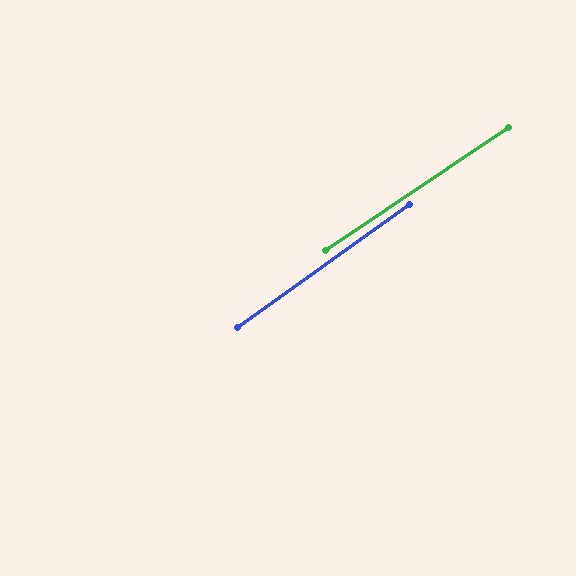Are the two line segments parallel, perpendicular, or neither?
Parallel — their directions differ by only 1.8°.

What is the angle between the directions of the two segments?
Approximately 2 degrees.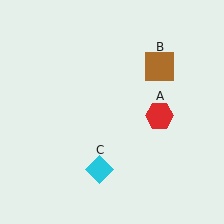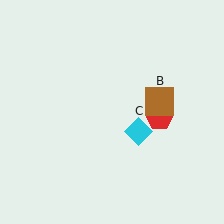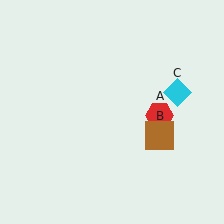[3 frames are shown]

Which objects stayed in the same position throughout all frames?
Red hexagon (object A) remained stationary.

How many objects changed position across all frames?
2 objects changed position: brown square (object B), cyan diamond (object C).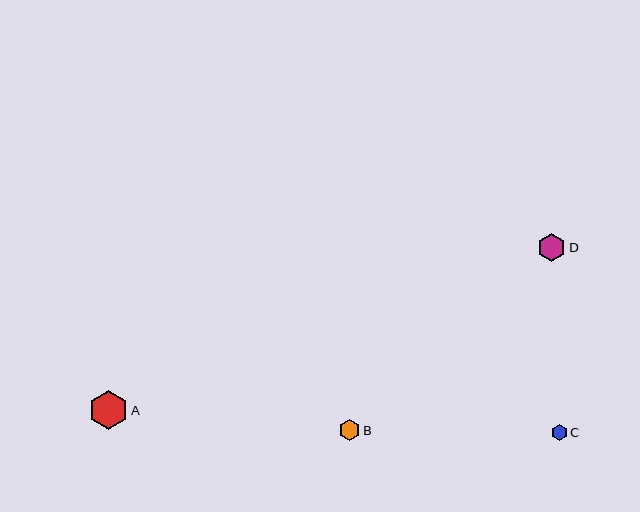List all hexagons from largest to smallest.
From largest to smallest: A, D, B, C.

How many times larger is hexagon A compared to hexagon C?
Hexagon A is approximately 2.5 times the size of hexagon C.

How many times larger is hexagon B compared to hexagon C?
Hexagon B is approximately 1.3 times the size of hexagon C.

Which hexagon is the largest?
Hexagon A is the largest with a size of approximately 39 pixels.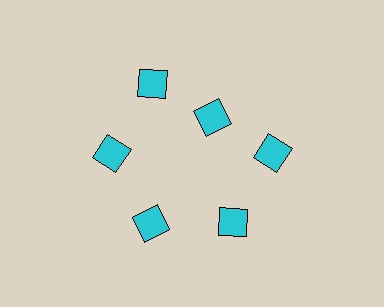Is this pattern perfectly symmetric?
No. The 6 cyan diamonds are arranged in a ring, but one element near the 1 o'clock position is pulled inward toward the center, breaking the 6-fold rotational symmetry.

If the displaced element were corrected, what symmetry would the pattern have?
It would have 6-fold rotational symmetry — the pattern would map onto itself every 60 degrees.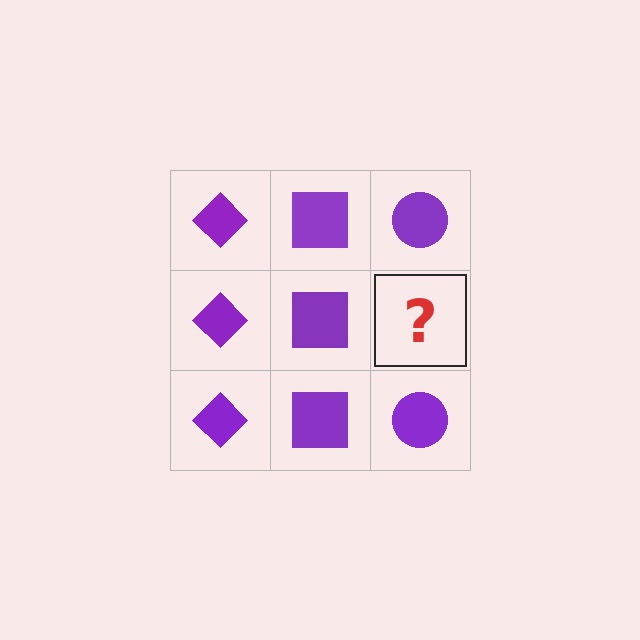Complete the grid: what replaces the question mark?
The question mark should be replaced with a purple circle.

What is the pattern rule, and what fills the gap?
The rule is that each column has a consistent shape. The gap should be filled with a purple circle.